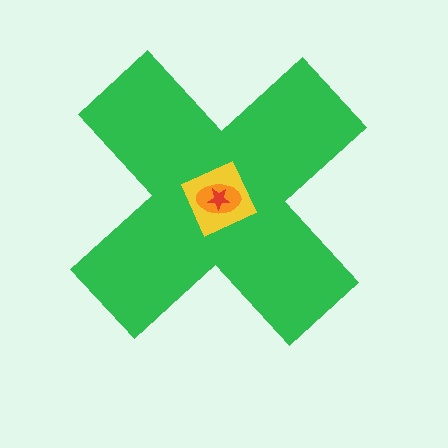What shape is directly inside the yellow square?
The orange ellipse.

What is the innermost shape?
The red star.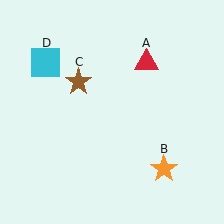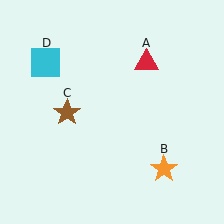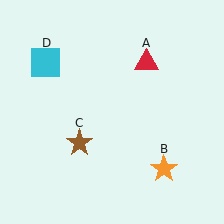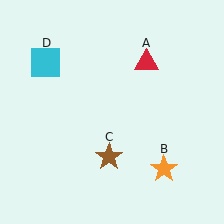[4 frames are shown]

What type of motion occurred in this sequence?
The brown star (object C) rotated counterclockwise around the center of the scene.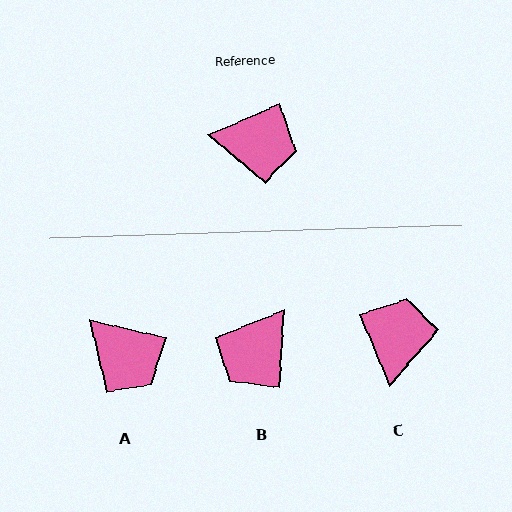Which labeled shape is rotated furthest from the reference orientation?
B, about 117 degrees away.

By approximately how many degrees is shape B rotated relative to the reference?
Approximately 117 degrees clockwise.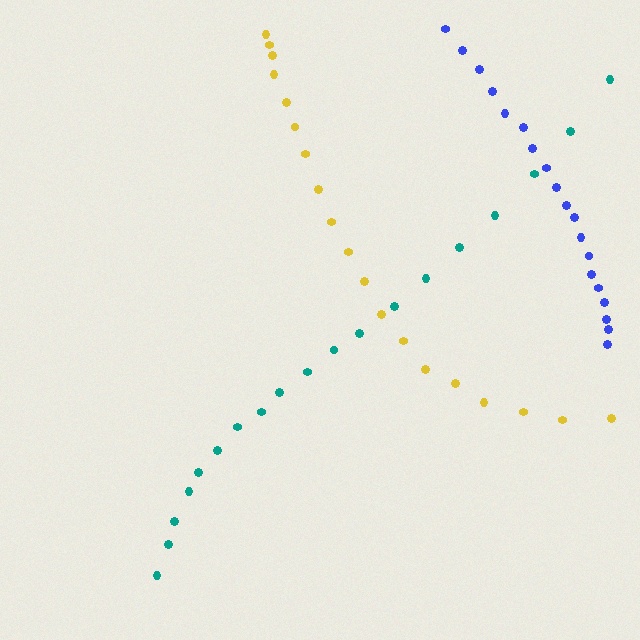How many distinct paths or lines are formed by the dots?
There are 3 distinct paths.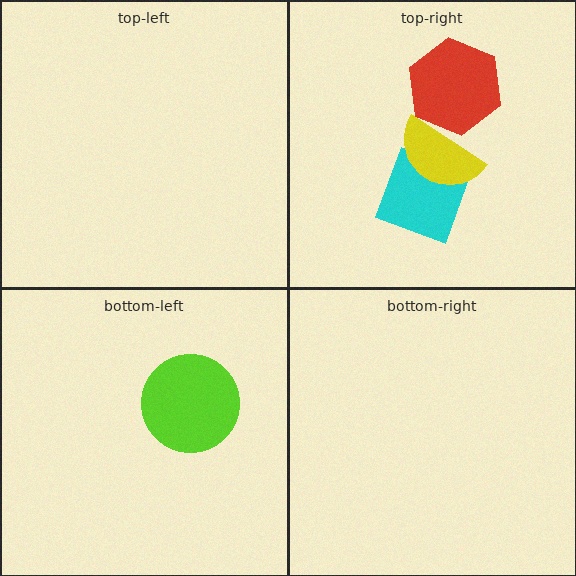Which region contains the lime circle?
The bottom-left region.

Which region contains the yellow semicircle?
The top-right region.